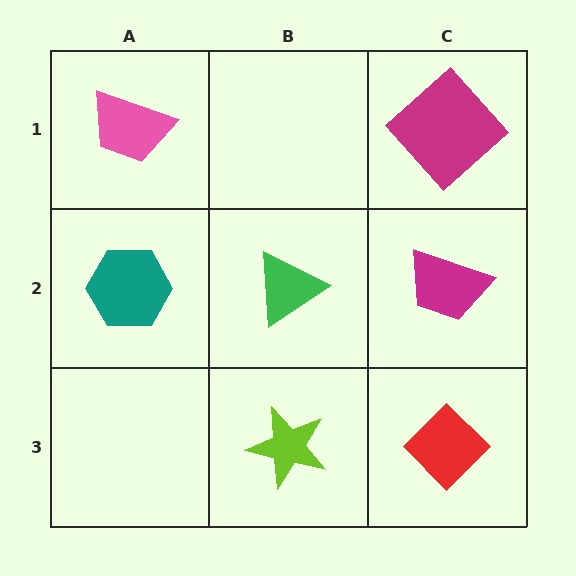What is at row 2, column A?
A teal hexagon.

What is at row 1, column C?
A magenta diamond.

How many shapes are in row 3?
2 shapes.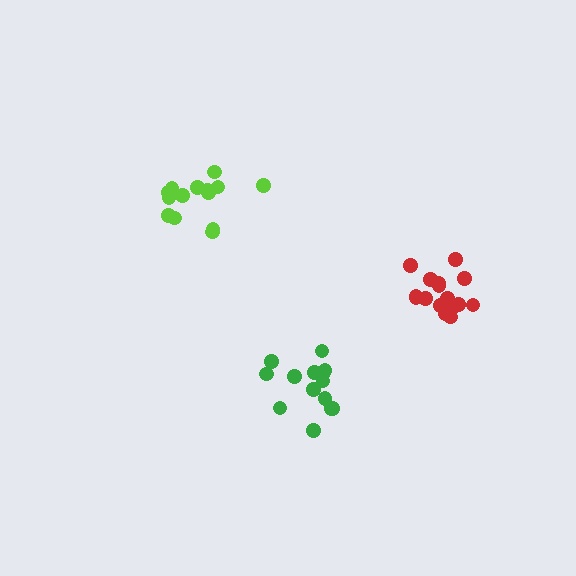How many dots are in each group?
Group 1: 16 dots, Group 2: 14 dots, Group 3: 14 dots (44 total).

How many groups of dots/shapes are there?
There are 3 groups.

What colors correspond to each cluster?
The clusters are colored: red, green, lime.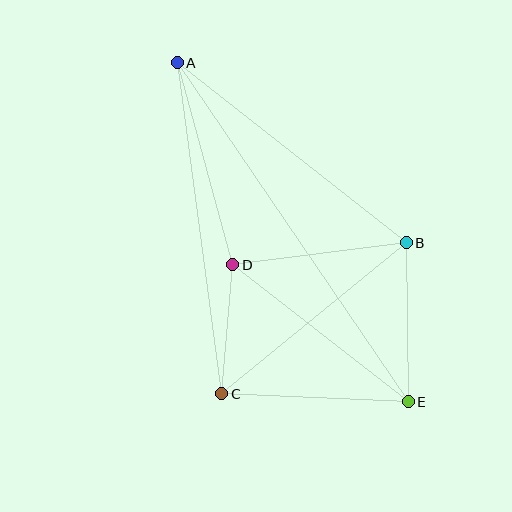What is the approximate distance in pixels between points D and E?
The distance between D and E is approximately 223 pixels.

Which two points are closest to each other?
Points C and D are closest to each other.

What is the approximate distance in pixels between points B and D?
The distance between B and D is approximately 175 pixels.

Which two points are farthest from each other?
Points A and E are farthest from each other.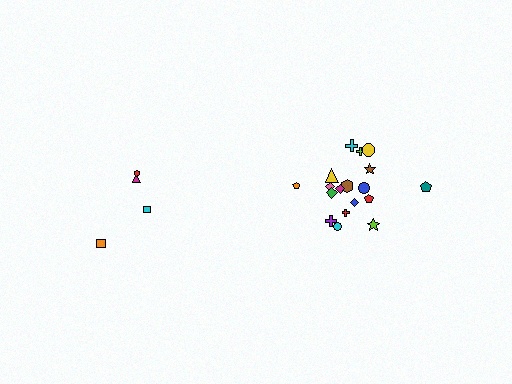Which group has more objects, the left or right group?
The right group.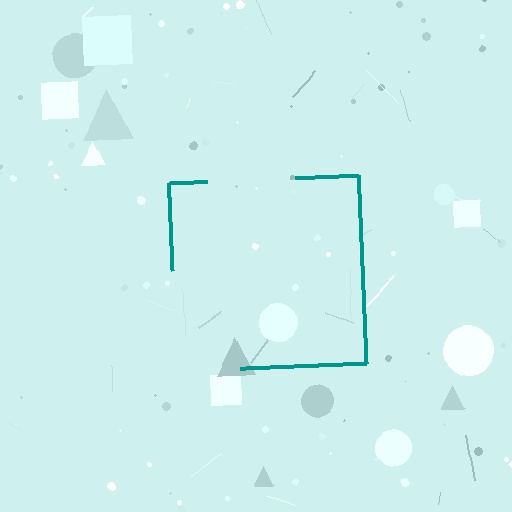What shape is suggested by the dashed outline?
The dashed outline suggests a square.